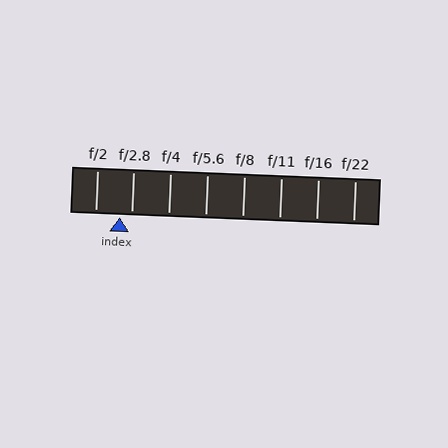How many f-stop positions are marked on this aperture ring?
There are 8 f-stop positions marked.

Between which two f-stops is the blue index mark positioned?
The index mark is between f/2 and f/2.8.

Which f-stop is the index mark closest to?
The index mark is closest to f/2.8.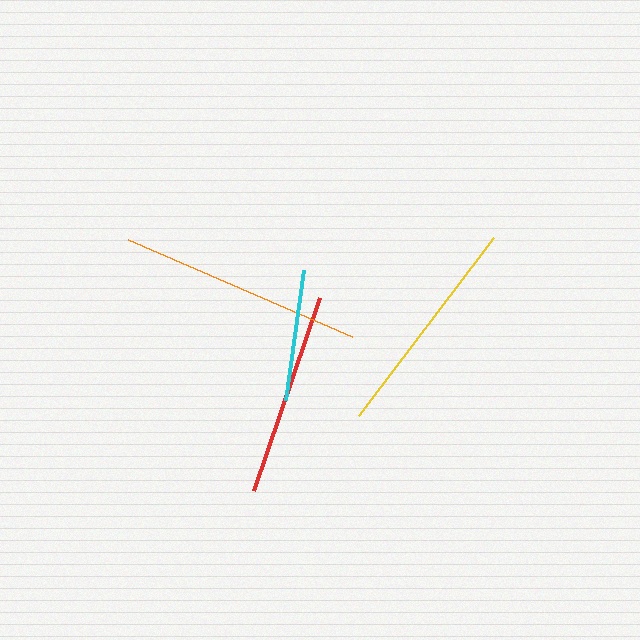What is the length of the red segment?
The red segment is approximately 204 pixels long.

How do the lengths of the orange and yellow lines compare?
The orange and yellow lines are approximately the same length.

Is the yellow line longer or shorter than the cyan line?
The yellow line is longer than the cyan line.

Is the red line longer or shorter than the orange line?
The orange line is longer than the red line.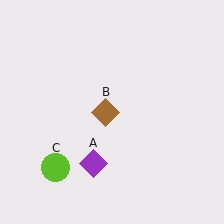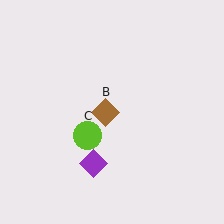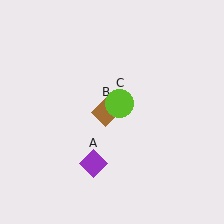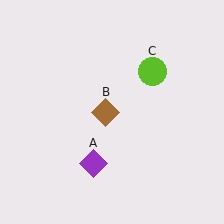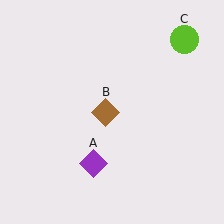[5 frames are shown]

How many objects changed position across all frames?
1 object changed position: lime circle (object C).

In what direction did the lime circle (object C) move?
The lime circle (object C) moved up and to the right.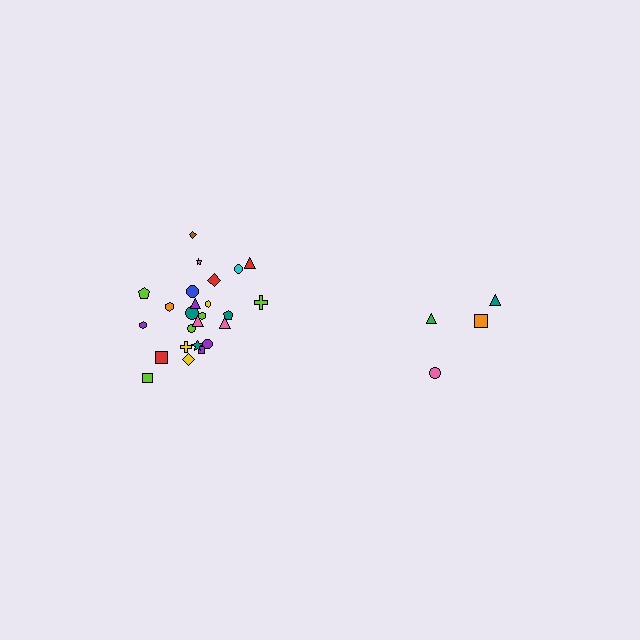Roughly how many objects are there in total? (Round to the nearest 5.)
Roughly 30 objects in total.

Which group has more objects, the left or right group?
The left group.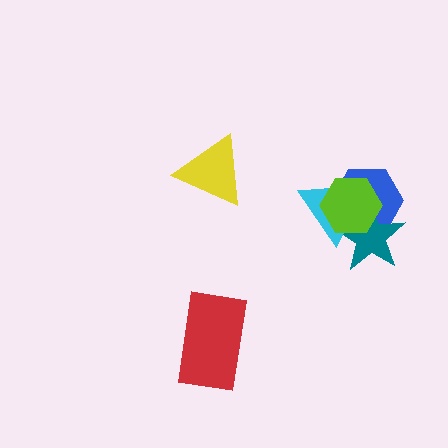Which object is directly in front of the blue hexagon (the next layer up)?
The teal star is directly in front of the blue hexagon.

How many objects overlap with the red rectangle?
0 objects overlap with the red rectangle.